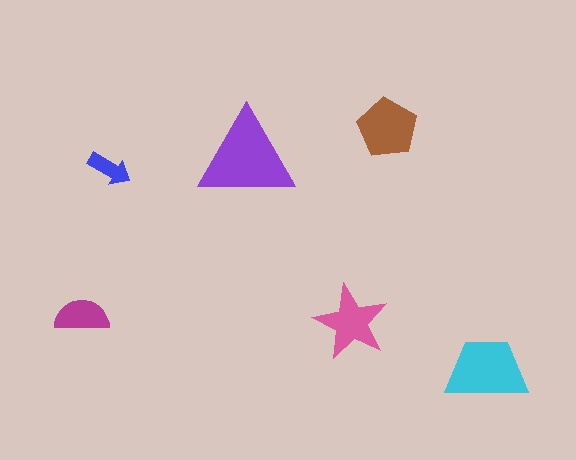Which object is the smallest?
The blue arrow.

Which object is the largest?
The purple triangle.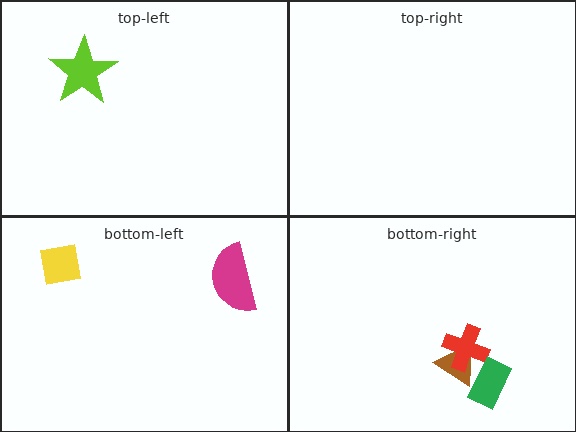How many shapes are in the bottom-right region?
3.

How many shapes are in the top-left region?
1.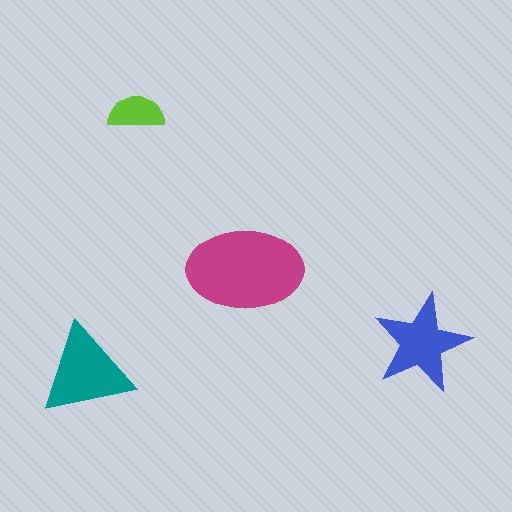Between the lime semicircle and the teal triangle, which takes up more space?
The teal triangle.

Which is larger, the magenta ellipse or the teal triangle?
The magenta ellipse.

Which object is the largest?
The magenta ellipse.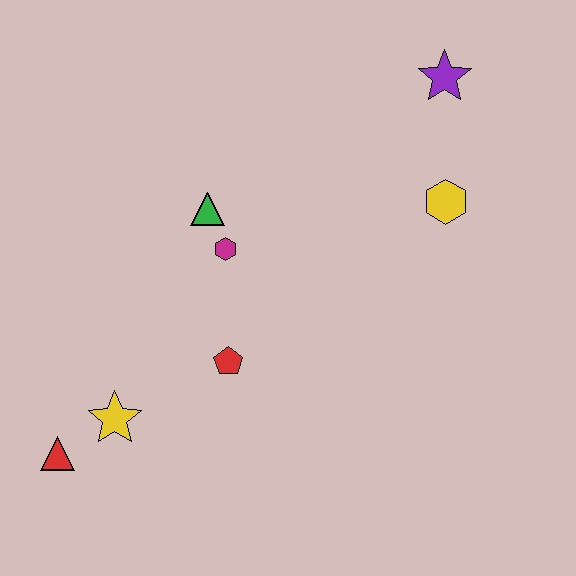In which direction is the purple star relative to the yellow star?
The purple star is above the yellow star.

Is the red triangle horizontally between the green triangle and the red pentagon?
No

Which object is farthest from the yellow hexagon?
The red triangle is farthest from the yellow hexagon.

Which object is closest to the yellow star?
The red triangle is closest to the yellow star.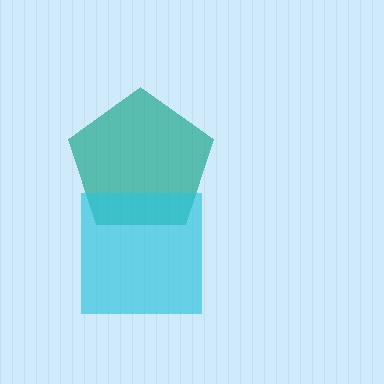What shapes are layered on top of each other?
The layered shapes are: a teal pentagon, a cyan square.